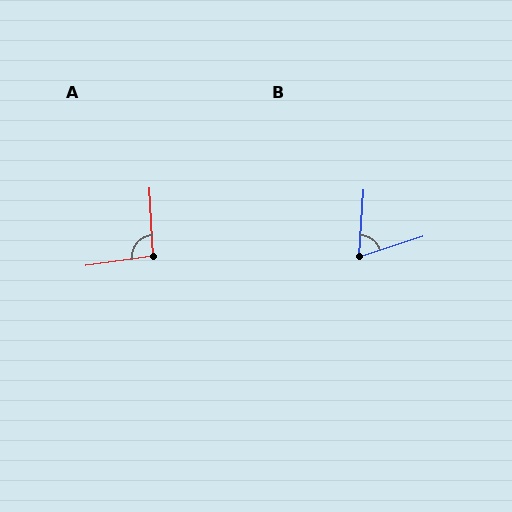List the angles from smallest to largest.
B (68°), A (95°).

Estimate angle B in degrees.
Approximately 68 degrees.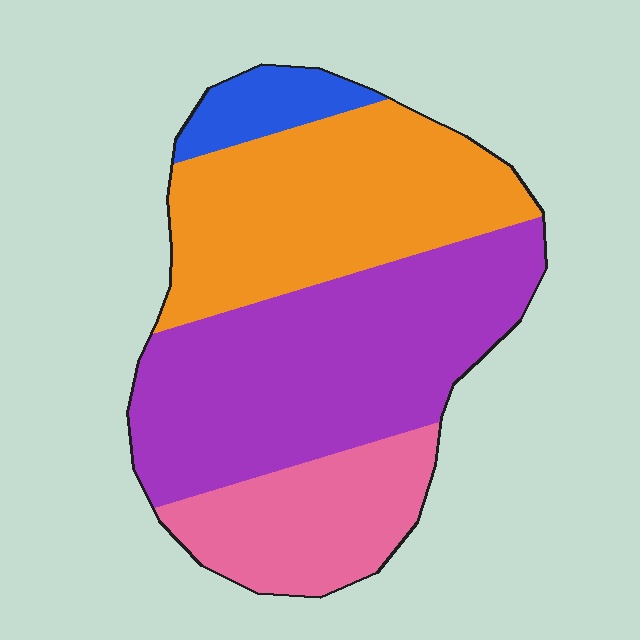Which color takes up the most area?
Purple, at roughly 40%.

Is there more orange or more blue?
Orange.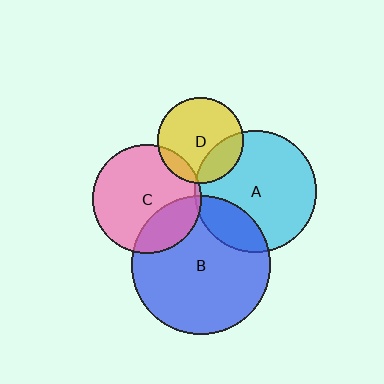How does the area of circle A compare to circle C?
Approximately 1.3 times.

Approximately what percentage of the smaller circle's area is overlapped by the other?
Approximately 25%.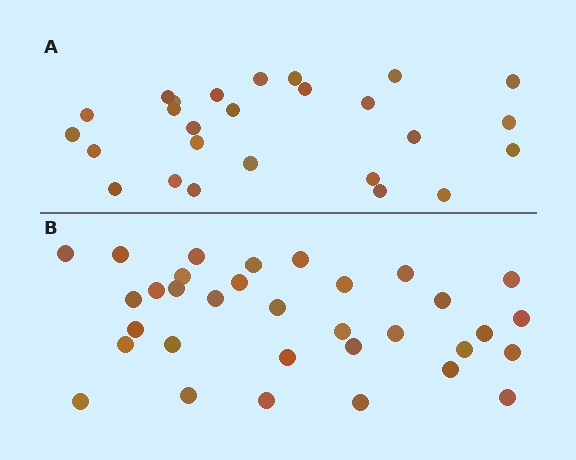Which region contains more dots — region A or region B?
Region B (the bottom region) has more dots.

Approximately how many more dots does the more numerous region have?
Region B has roughly 8 or so more dots than region A.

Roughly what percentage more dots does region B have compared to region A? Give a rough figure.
About 25% more.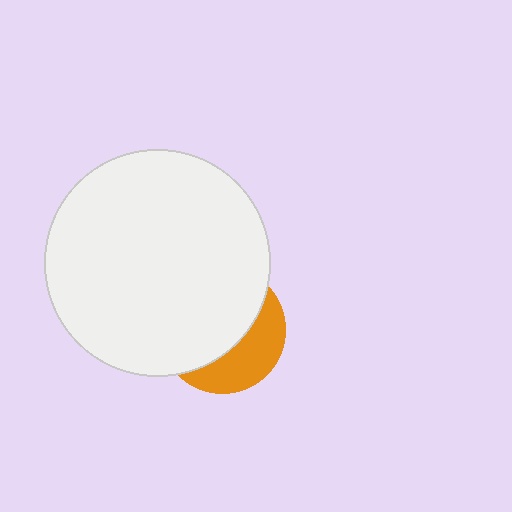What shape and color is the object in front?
The object in front is a white circle.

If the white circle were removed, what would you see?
You would see the complete orange circle.